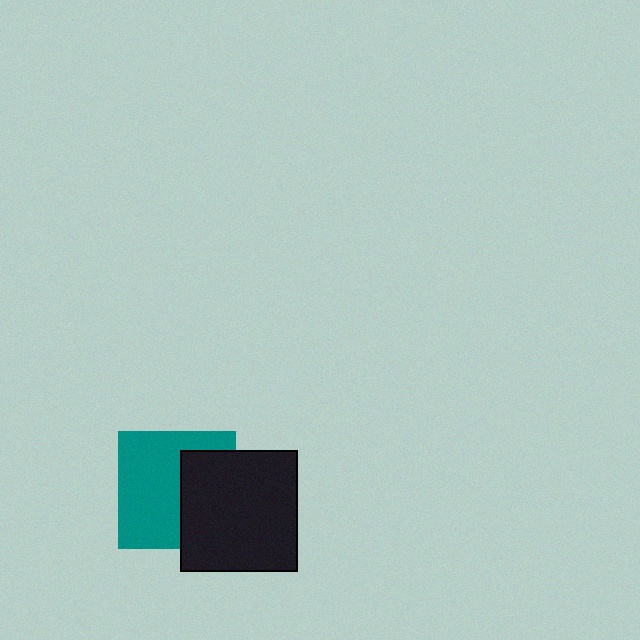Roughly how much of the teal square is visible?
About half of it is visible (roughly 60%).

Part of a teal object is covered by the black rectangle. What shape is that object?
It is a square.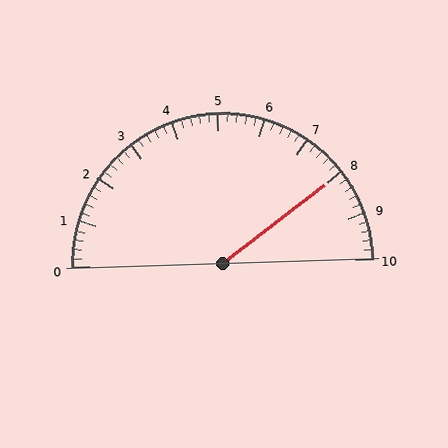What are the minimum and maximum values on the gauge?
The gauge ranges from 0 to 10.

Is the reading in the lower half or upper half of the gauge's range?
The reading is in the upper half of the range (0 to 10).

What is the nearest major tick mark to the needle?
The nearest major tick mark is 8.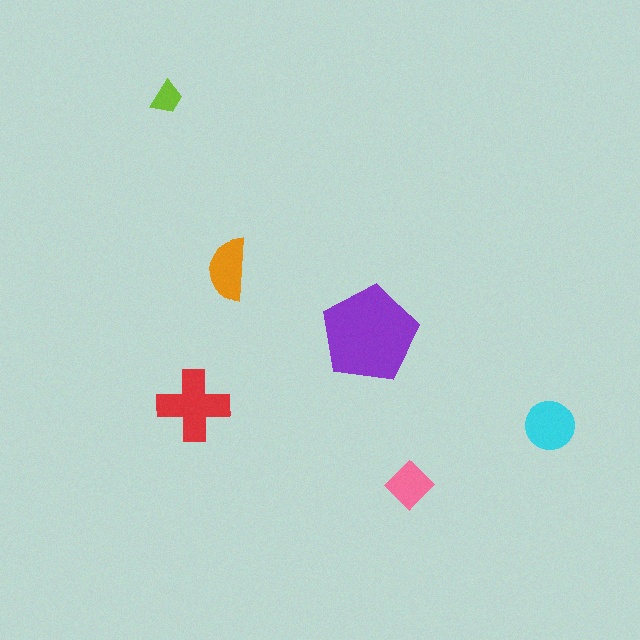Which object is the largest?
The purple pentagon.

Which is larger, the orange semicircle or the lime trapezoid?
The orange semicircle.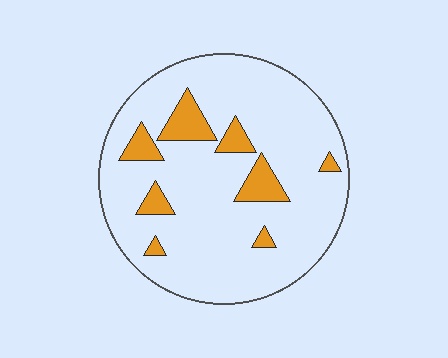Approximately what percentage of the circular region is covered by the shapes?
Approximately 15%.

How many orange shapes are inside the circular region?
8.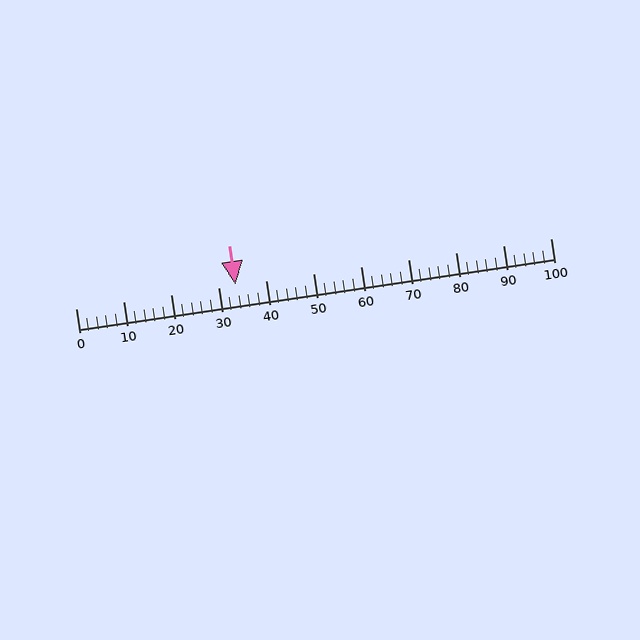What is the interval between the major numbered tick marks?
The major tick marks are spaced 10 units apart.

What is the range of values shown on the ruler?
The ruler shows values from 0 to 100.